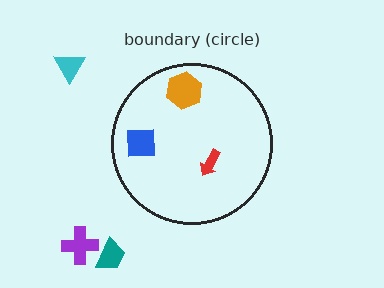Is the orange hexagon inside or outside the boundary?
Inside.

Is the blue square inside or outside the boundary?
Inside.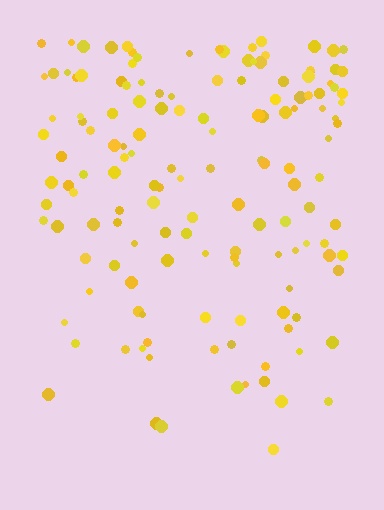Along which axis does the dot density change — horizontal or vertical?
Vertical.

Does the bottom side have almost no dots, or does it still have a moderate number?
Still a moderate number, just noticeably fewer than the top.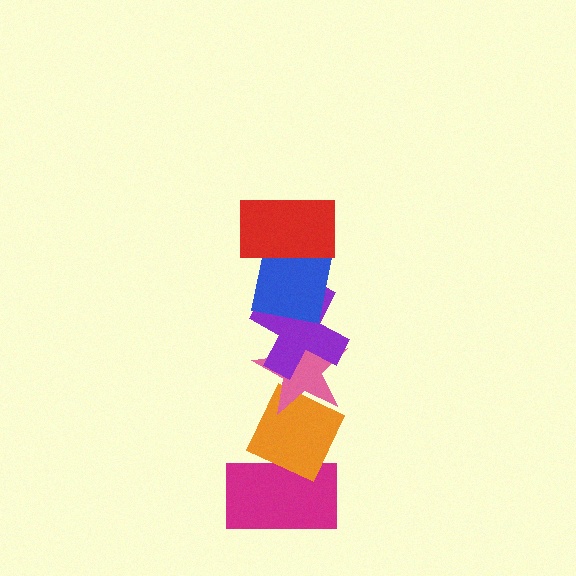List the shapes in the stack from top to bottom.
From top to bottom: the red rectangle, the blue square, the purple cross, the pink star, the orange diamond, the magenta rectangle.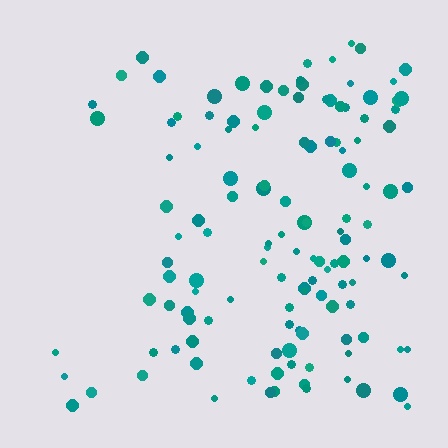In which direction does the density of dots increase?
From left to right, with the right side densest.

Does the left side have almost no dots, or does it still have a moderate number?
Still a moderate number, just noticeably fewer than the right.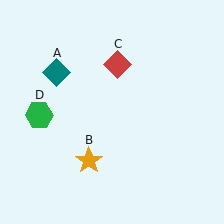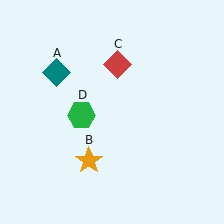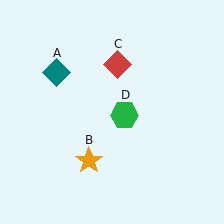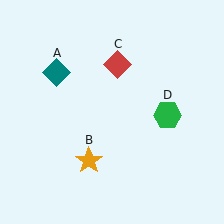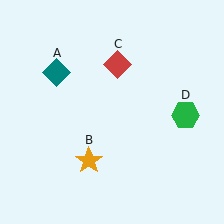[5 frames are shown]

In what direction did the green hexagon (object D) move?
The green hexagon (object D) moved right.